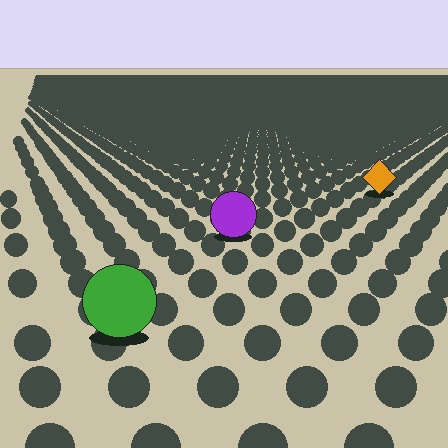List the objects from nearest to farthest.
From nearest to farthest: the green circle, the purple circle, the orange diamond.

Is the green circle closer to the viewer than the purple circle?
Yes. The green circle is closer — you can tell from the texture gradient: the ground texture is coarser near it.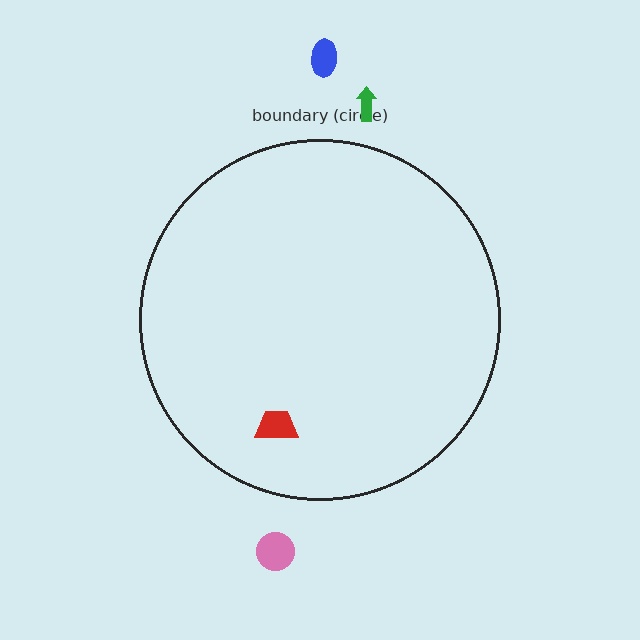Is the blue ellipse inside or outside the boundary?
Outside.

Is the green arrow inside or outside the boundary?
Outside.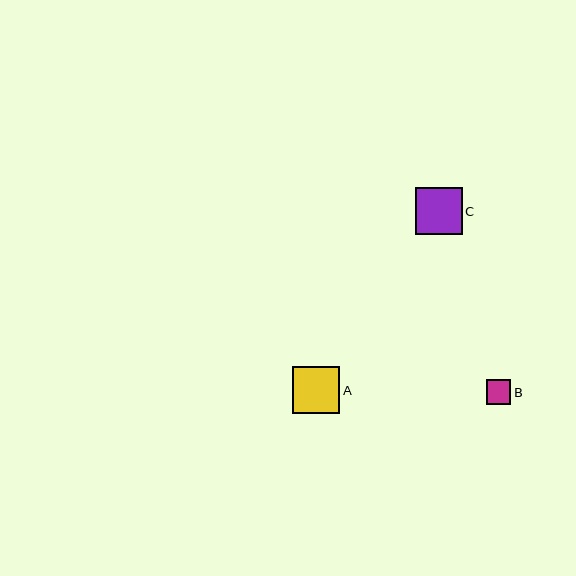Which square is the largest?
Square A is the largest with a size of approximately 47 pixels.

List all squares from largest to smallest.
From largest to smallest: A, C, B.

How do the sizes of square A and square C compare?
Square A and square C are approximately the same size.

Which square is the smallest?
Square B is the smallest with a size of approximately 25 pixels.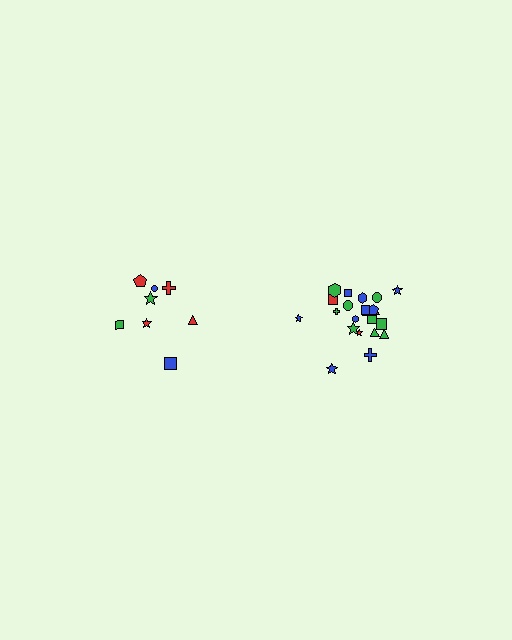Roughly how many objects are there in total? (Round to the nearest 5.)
Roughly 30 objects in total.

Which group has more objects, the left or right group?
The right group.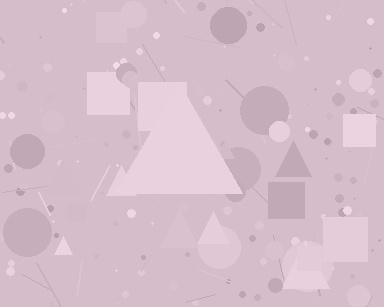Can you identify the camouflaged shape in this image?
The camouflaged shape is a triangle.